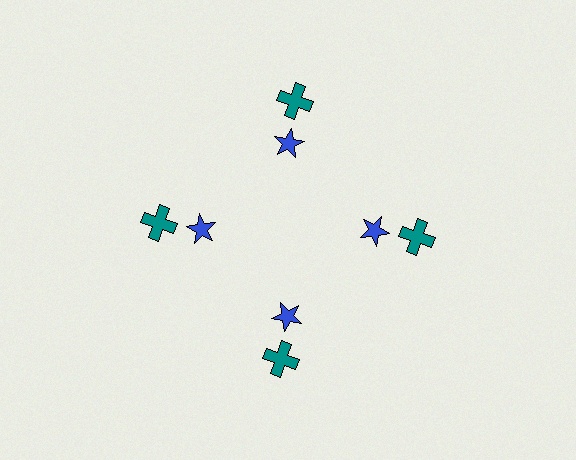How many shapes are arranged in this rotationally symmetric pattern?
There are 8 shapes, arranged in 4 groups of 2.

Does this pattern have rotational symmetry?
Yes, this pattern has 4-fold rotational symmetry. It looks the same after rotating 90 degrees around the center.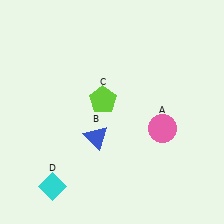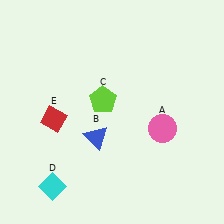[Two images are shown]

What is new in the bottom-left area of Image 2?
A red diamond (E) was added in the bottom-left area of Image 2.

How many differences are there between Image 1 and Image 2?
There is 1 difference between the two images.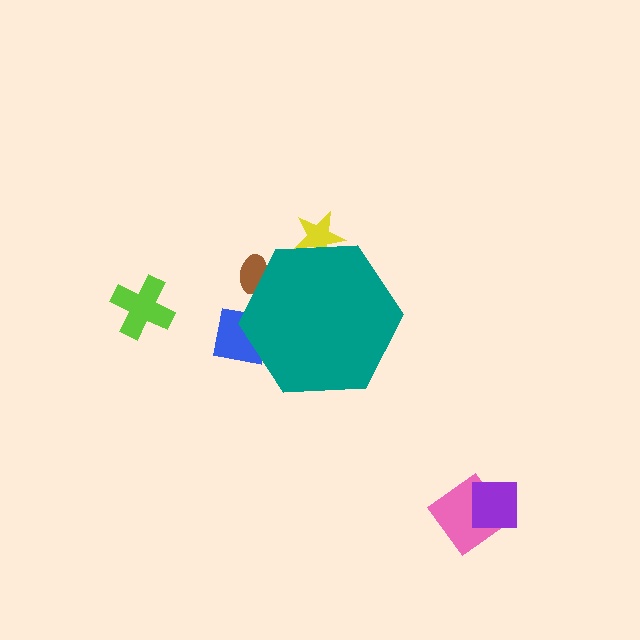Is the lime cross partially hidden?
No, the lime cross is fully visible.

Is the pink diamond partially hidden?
No, the pink diamond is fully visible.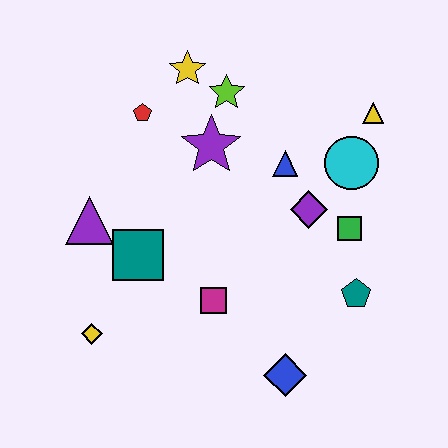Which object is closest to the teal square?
The purple triangle is closest to the teal square.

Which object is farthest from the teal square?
The yellow triangle is farthest from the teal square.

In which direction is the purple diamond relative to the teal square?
The purple diamond is to the right of the teal square.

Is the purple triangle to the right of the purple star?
No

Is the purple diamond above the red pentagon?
No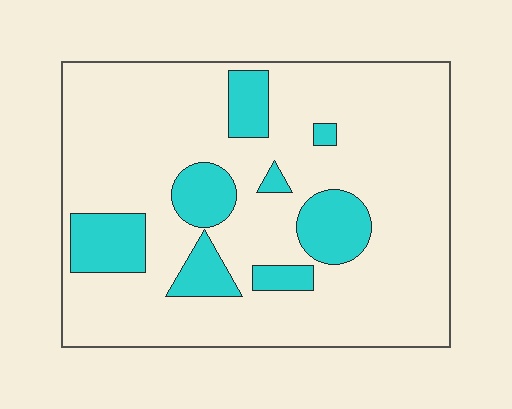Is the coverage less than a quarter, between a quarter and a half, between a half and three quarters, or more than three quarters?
Less than a quarter.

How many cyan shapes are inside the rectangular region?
8.